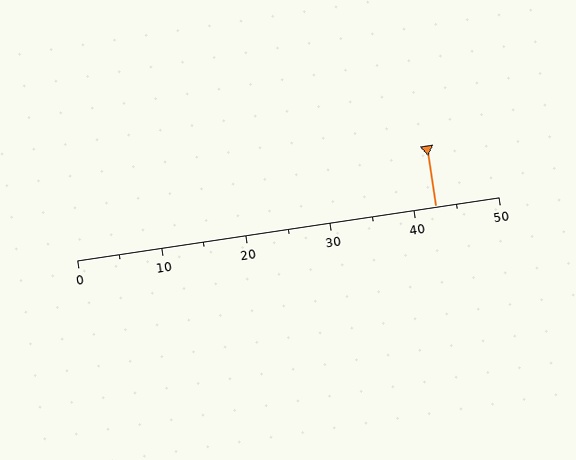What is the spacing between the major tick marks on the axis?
The major ticks are spaced 10 apart.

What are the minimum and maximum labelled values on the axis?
The axis runs from 0 to 50.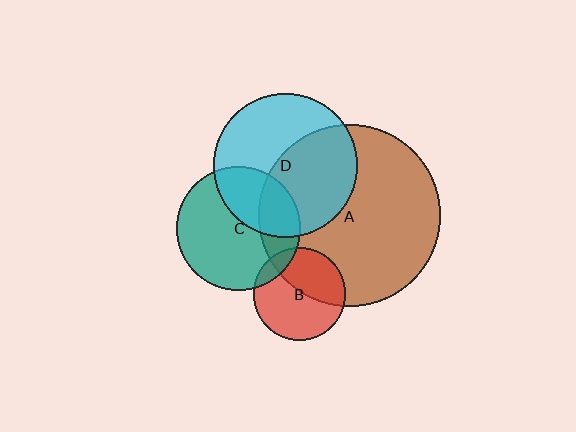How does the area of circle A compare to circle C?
Approximately 2.2 times.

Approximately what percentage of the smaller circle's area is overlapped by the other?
Approximately 35%.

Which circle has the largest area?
Circle A (brown).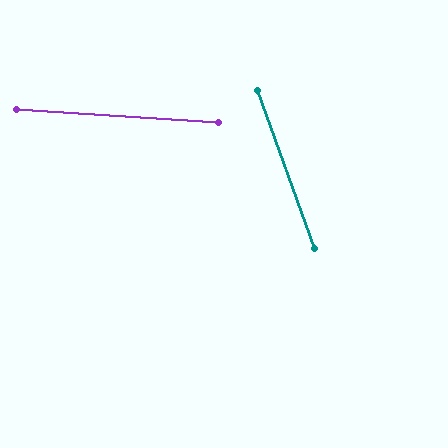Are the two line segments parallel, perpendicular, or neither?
Neither parallel nor perpendicular — they differ by about 67°.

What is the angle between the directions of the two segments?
Approximately 67 degrees.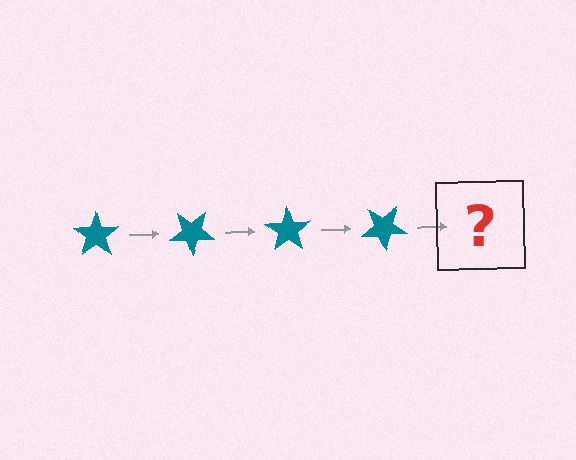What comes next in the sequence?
The next element should be a teal star rotated 140 degrees.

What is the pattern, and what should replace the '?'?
The pattern is that the star rotates 35 degrees each step. The '?' should be a teal star rotated 140 degrees.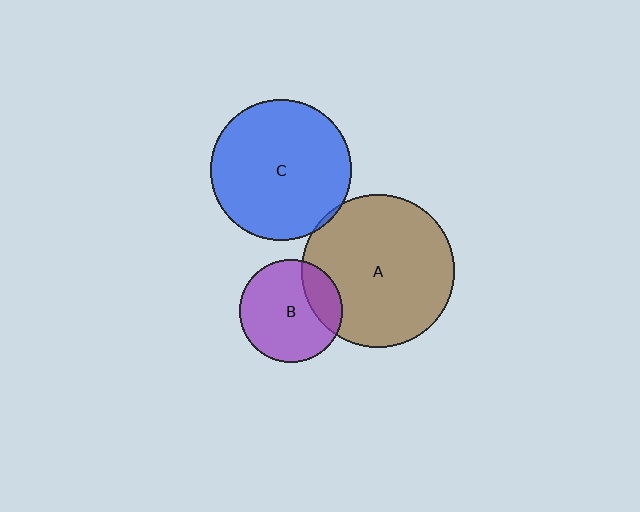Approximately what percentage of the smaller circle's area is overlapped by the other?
Approximately 20%.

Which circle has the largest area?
Circle A (brown).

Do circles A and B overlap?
Yes.